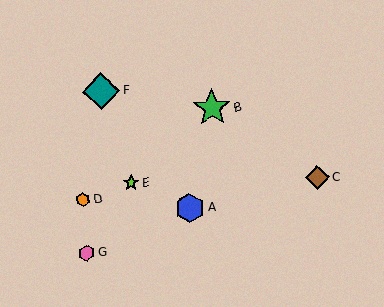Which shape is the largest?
The green star (labeled B) is the largest.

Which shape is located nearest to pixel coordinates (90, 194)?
The orange hexagon (labeled D) at (83, 199) is nearest to that location.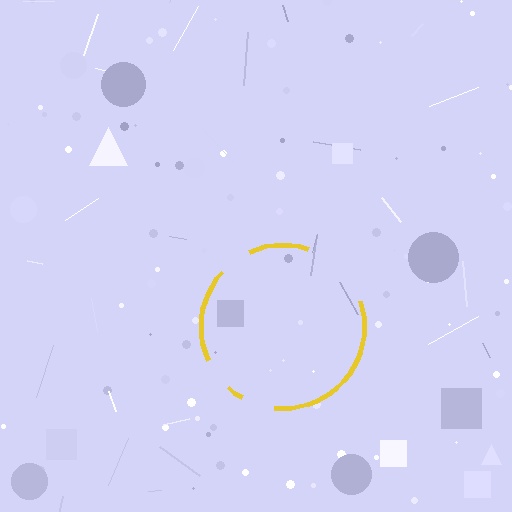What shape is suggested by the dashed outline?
The dashed outline suggests a circle.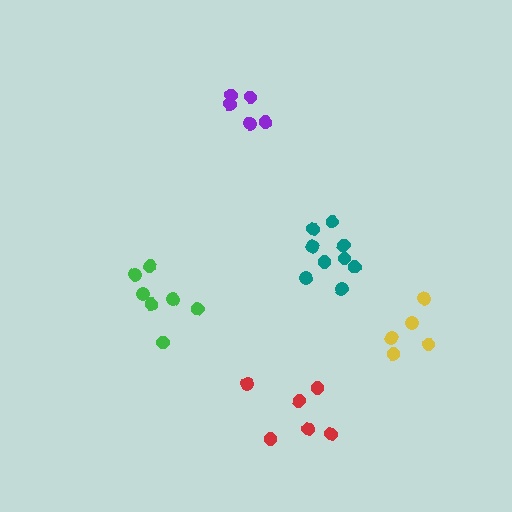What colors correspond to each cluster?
The clusters are colored: green, yellow, teal, red, purple.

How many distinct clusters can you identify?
There are 5 distinct clusters.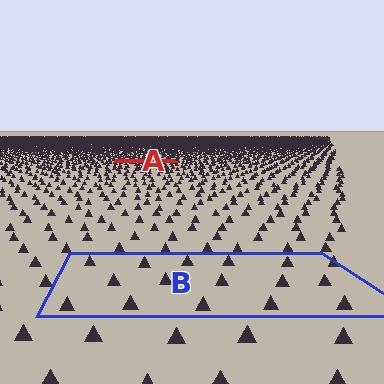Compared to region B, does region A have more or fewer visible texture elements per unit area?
Region A has more texture elements per unit area — they are packed more densely because it is farther away.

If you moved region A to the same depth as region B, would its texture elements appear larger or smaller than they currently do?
They would appear larger. At a closer depth, the same texture elements are projected at a bigger on-screen size.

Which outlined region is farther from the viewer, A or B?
Region A is farther from the viewer — the texture elements inside it appear smaller and more densely packed.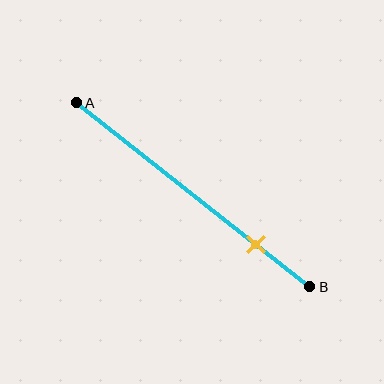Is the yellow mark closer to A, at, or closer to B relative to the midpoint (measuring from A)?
The yellow mark is closer to point B than the midpoint of segment AB.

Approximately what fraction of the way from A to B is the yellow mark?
The yellow mark is approximately 75% of the way from A to B.